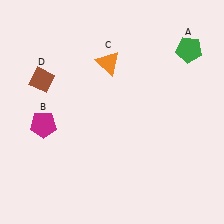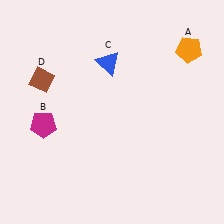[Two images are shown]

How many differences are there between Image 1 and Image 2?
There are 2 differences between the two images.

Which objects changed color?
A changed from green to orange. C changed from orange to blue.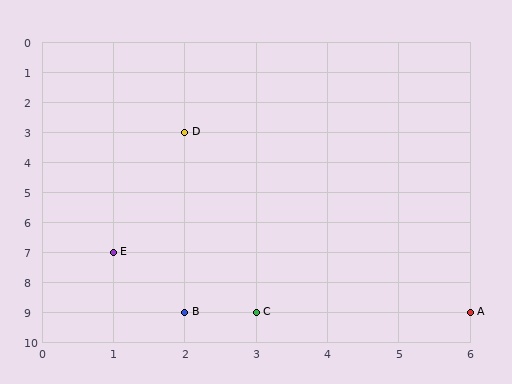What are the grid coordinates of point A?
Point A is at grid coordinates (6, 9).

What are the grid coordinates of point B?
Point B is at grid coordinates (2, 9).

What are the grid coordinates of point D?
Point D is at grid coordinates (2, 3).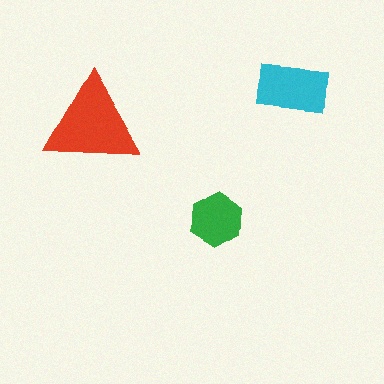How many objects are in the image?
There are 3 objects in the image.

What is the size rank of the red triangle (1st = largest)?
1st.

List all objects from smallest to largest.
The green hexagon, the cyan rectangle, the red triangle.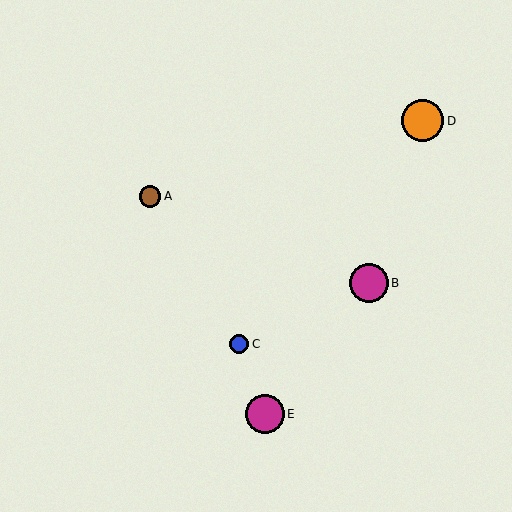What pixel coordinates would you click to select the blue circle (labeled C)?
Click at (239, 344) to select the blue circle C.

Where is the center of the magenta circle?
The center of the magenta circle is at (265, 414).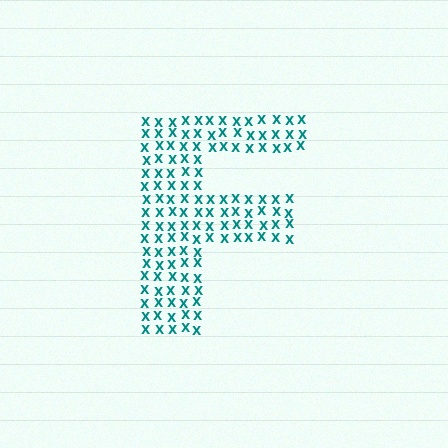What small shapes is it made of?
It is made of small letter X's.